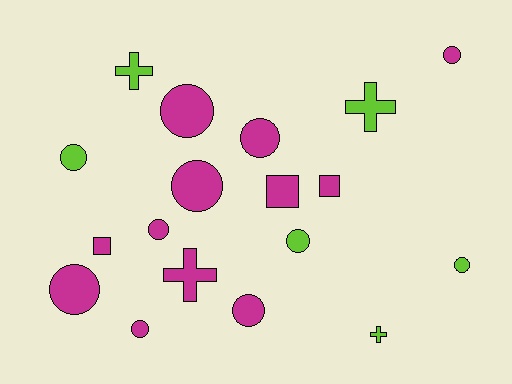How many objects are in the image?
There are 18 objects.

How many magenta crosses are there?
There is 1 magenta cross.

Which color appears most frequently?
Magenta, with 12 objects.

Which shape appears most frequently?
Circle, with 11 objects.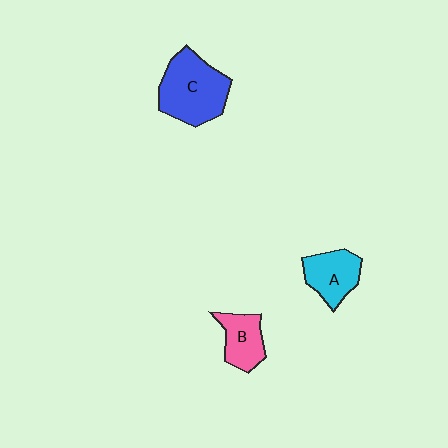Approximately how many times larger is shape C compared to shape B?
Approximately 1.8 times.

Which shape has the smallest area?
Shape B (pink).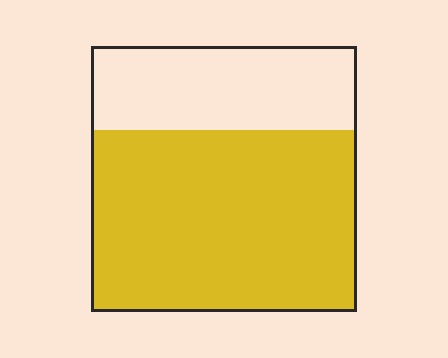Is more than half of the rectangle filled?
Yes.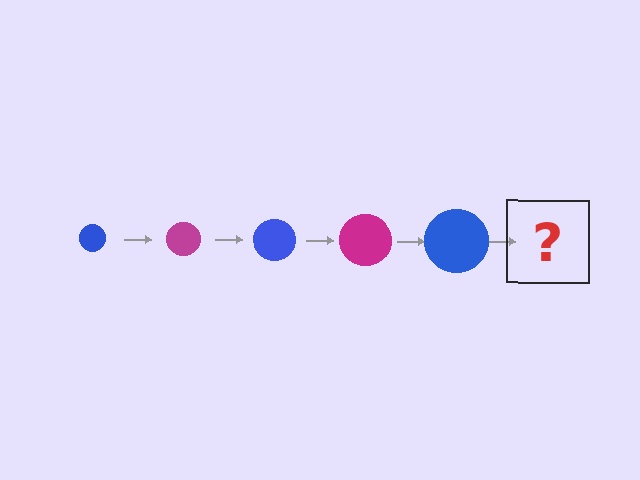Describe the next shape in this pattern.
It should be a magenta circle, larger than the previous one.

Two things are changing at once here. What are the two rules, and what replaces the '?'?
The two rules are that the circle grows larger each step and the color cycles through blue and magenta. The '?' should be a magenta circle, larger than the previous one.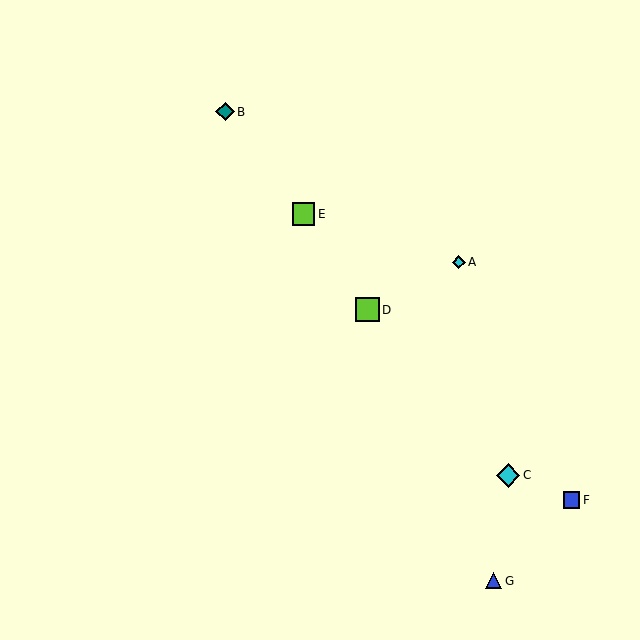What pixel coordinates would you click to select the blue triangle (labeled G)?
Click at (493, 581) to select the blue triangle G.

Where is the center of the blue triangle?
The center of the blue triangle is at (493, 581).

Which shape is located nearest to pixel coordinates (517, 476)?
The cyan diamond (labeled C) at (508, 475) is nearest to that location.